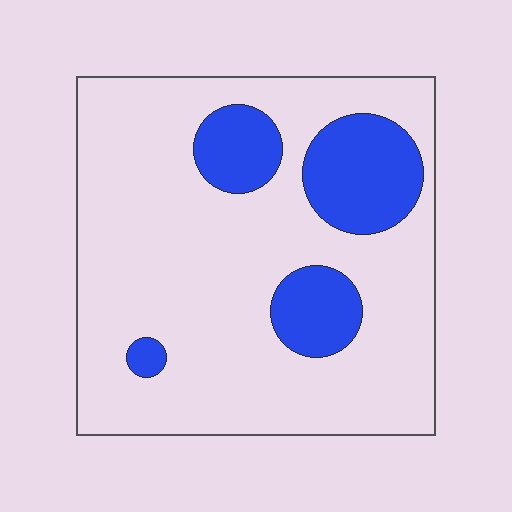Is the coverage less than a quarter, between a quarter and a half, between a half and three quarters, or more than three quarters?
Less than a quarter.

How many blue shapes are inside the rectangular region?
4.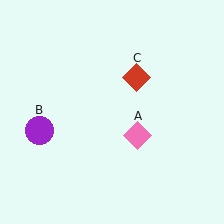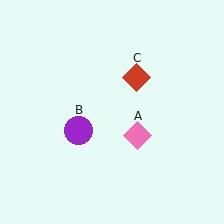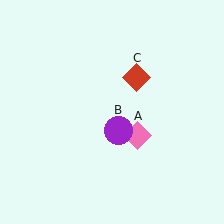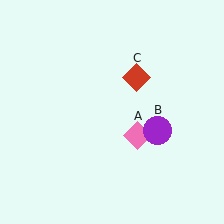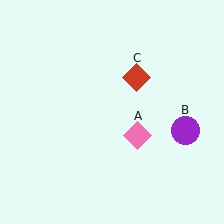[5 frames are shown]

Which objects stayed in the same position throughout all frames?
Pink diamond (object A) and red diamond (object C) remained stationary.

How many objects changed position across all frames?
1 object changed position: purple circle (object B).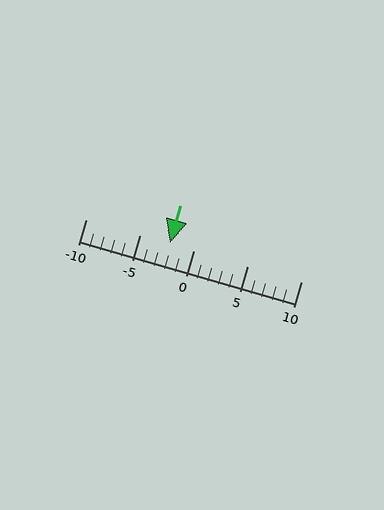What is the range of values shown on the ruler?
The ruler shows values from -10 to 10.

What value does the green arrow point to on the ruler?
The green arrow points to approximately -2.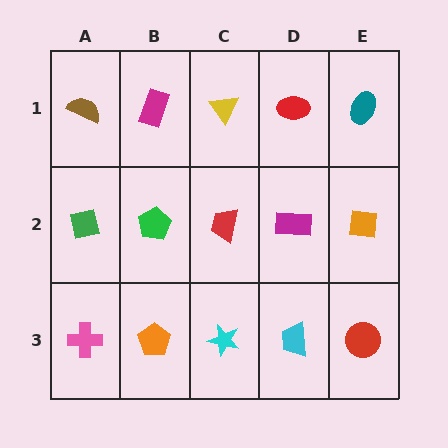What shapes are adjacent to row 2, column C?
A yellow triangle (row 1, column C), a cyan star (row 3, column C), a green pentagon (row 2, column B), a magenta rectangle (row 2, column D).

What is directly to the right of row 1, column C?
A red ellipse.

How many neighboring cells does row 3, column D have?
3.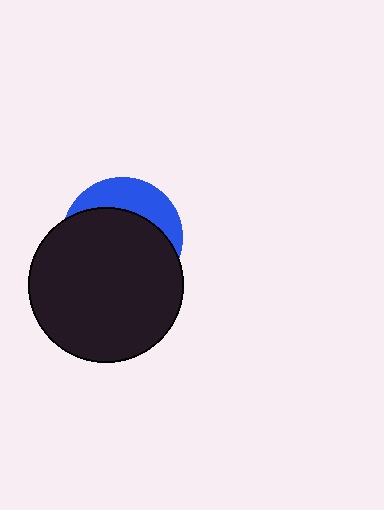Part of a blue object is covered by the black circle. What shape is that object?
It is a circle.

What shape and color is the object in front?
The object in front is a black circle.